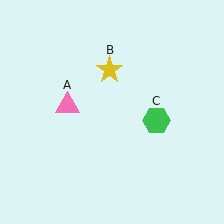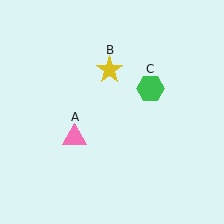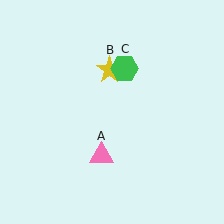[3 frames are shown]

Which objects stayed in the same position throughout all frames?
Yellow star (object B) remained stationary.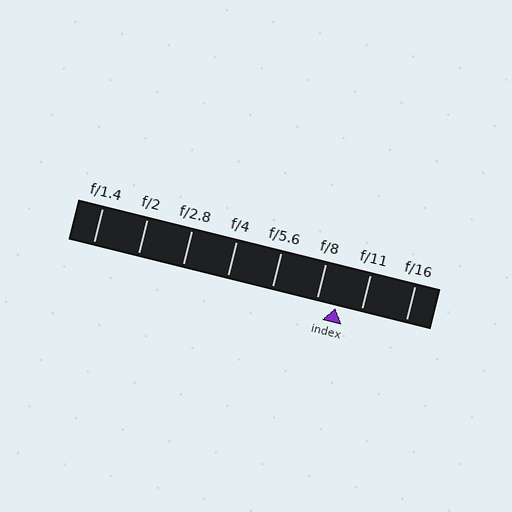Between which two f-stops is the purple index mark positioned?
The index mark is between f/8 and f/11.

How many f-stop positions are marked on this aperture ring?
There are 8 f-stop positions marked.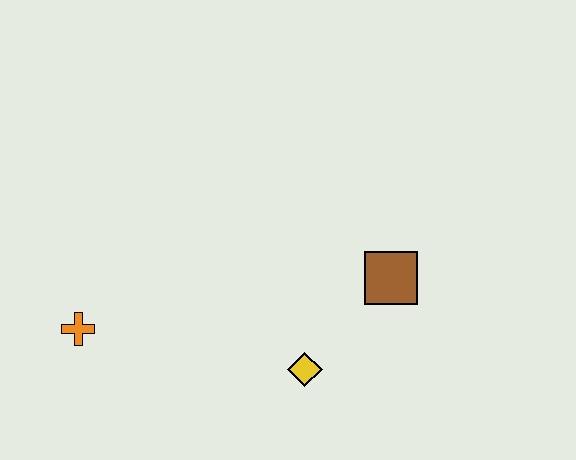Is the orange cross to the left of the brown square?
Yes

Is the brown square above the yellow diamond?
Yes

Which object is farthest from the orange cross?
The brown square is farthest from the orange cross.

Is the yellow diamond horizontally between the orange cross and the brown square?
Yes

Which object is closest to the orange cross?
The yellow diamond is closest to the orange cross.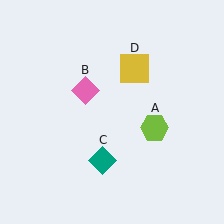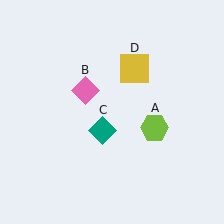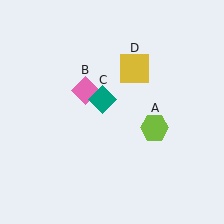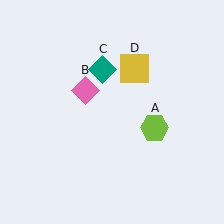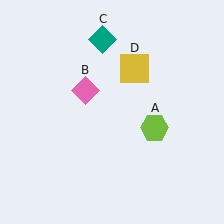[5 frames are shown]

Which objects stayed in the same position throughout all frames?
Lime hexagon (object A) and pink diamond (object B) and yellow square (object D) remained stationary.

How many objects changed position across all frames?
1 object changed position: teal diamond (object C).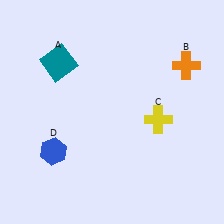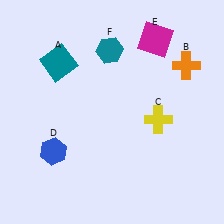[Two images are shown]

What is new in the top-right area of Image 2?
A magenta square (E) was added in the top-right area of Image 2.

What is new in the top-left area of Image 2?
A teal hexagon (F) was added in the top-left area of Image 2.